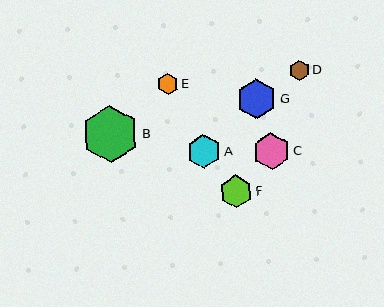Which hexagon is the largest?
Hexagon B is the largest with a size of approximately 57 pixels.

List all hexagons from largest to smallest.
From largest to smallest: B, G, C, A, F, E, D.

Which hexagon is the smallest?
Hexagon D is the smallest with a size of approximately 20 pixels.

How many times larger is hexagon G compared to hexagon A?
Hexagon G is approximately 1.2 times the size of hexagon A.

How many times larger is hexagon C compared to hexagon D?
Hexagon C is approximately 1.8 times the size of hexagon D.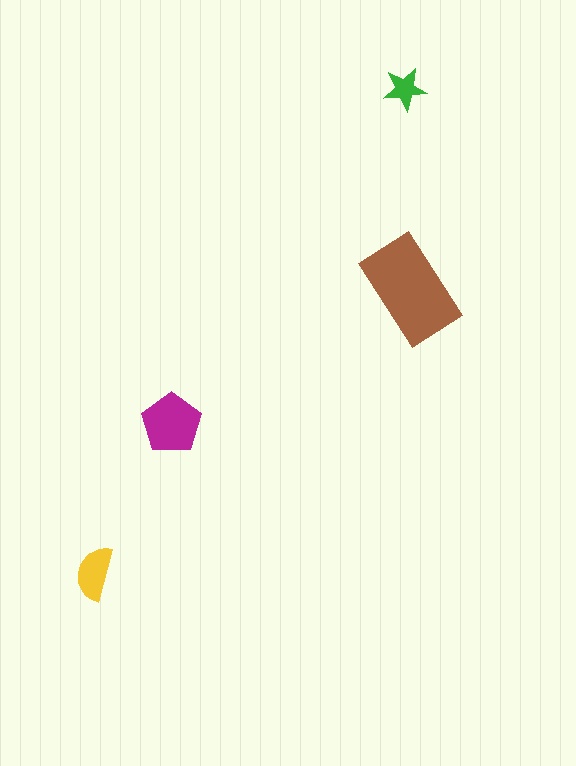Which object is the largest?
The brown rectangle.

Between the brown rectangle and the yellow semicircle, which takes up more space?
The brown rectangle.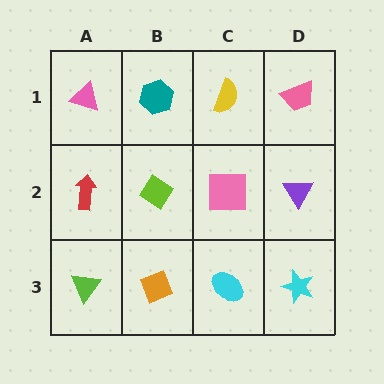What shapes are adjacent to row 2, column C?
A yellow semicircle (row 1, column C), a cyan ellipse (row 3, column C), a lime diamond (row 2, column B), a purple triangle (row 2, column D).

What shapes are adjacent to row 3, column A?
A red arrow (row 2, column A), an orange diamond (row 3, column B).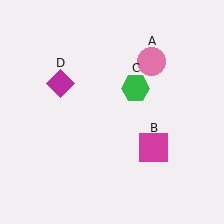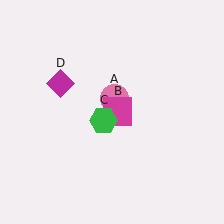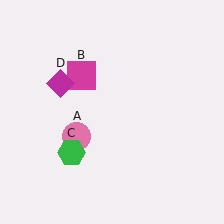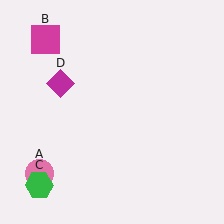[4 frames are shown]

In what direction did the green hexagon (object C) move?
The green hexagon (object C) moved down and to the left.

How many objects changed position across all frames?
3 objects changed position: pink circle (object A), magenta square (object B), green hexagon (object C).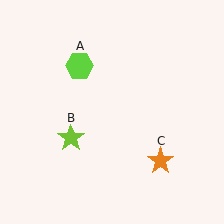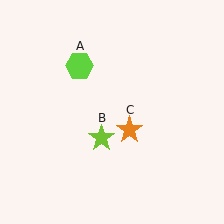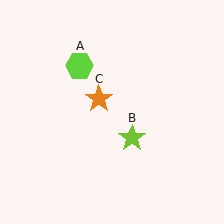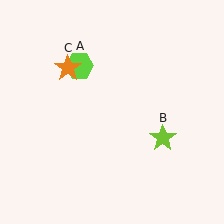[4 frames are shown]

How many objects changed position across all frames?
2 objects changed position: lime star (object B), orange star (object C).